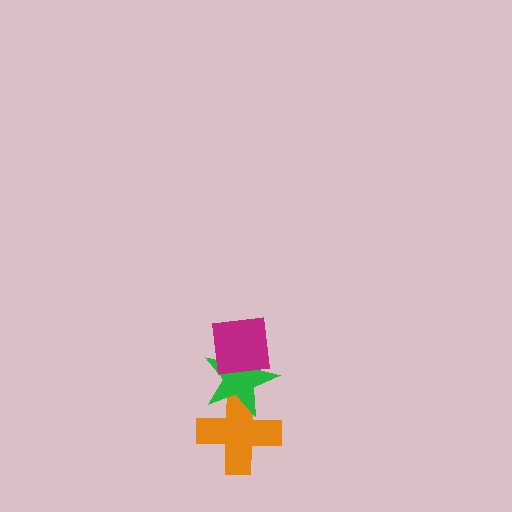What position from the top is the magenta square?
The magenta square is 1st from the top.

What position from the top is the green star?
The green star is 2nd from the top.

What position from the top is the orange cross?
The orange cross is 3rd from the top.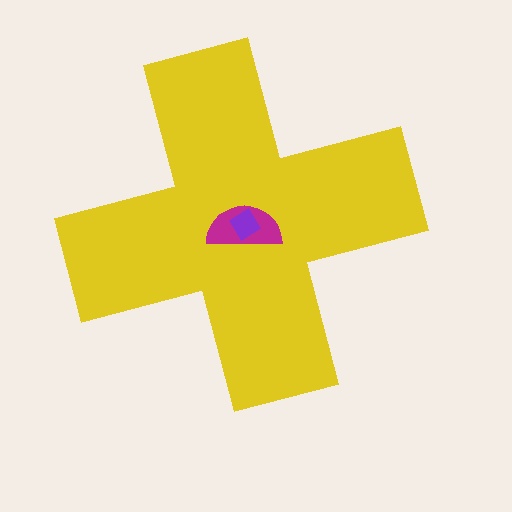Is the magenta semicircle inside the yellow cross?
Yes.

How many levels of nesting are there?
3.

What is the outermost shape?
The yellow cross.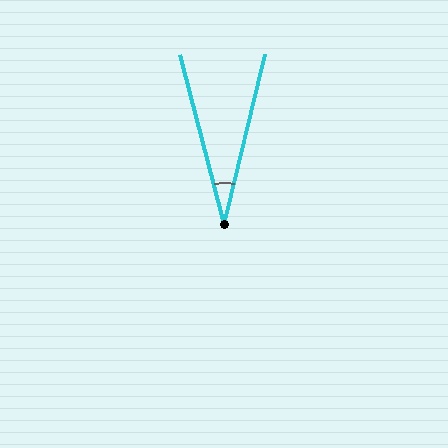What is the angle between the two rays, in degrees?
Approximately 28 degrees.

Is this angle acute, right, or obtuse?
It is acute.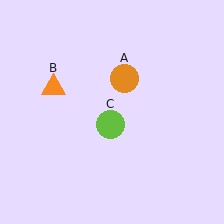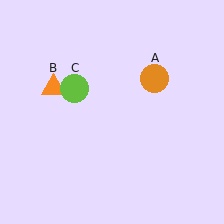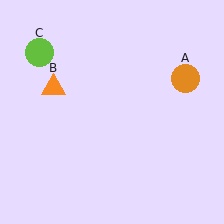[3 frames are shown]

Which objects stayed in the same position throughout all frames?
Orange triangle (object B) remained stationary.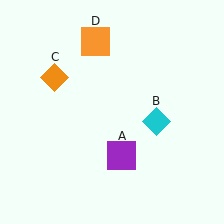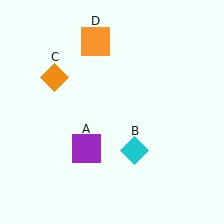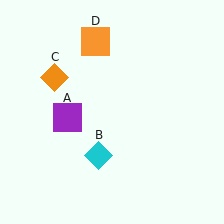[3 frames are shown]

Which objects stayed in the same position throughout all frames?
Orange diamond (object C) and orange square (object D) remained stationary.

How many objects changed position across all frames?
2 objects changed position: purple square (object A), cyan diamond (object B).